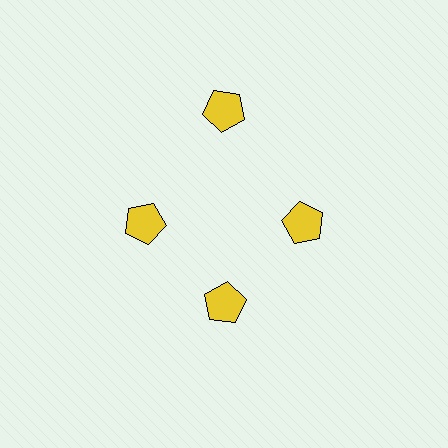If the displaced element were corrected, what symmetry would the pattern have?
It would have 4-fold rotational symmetry — the pattern would map onto itself every 90 degrees.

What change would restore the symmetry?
The symmetry would be restored by moving it inward, back onto the ring so that all 4 pentagons sit at equal angles and equal distance from the center.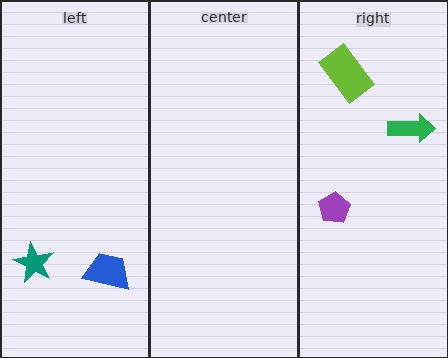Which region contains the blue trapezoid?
The left region.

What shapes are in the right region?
The purple pentagon, the lime rectangle, the green arrow.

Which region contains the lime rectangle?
The right region.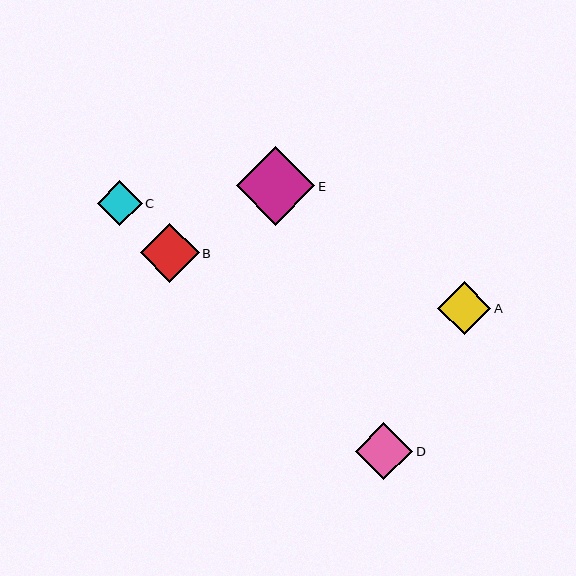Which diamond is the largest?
Diamond E is the largest with a size of approximately 78 pixels.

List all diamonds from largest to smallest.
From largest to smallest: E, B, D, A, C.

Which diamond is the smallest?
Diamond C is the smallest with a size of approximately 45 pixels.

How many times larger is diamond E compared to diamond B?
Diamond E is approximately 1.3 times the size of diamond B.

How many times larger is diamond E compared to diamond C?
Diamond E is approximately 1.7 times the size of diamond C.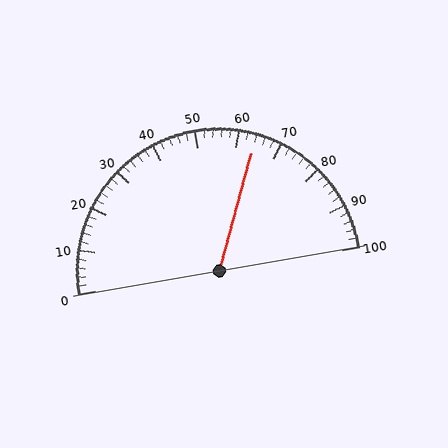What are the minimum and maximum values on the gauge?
The gauge ranges from 0 to 100.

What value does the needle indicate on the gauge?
The needle indicates approximately 64.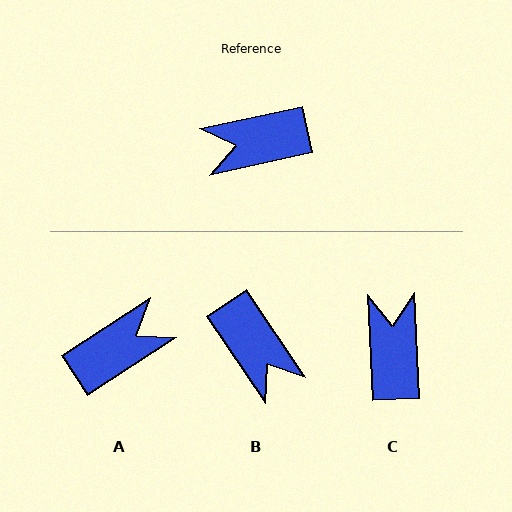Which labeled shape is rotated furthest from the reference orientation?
A, about 159 degrees away.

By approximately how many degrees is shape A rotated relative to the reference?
Approximately 159 degrees clockwise.